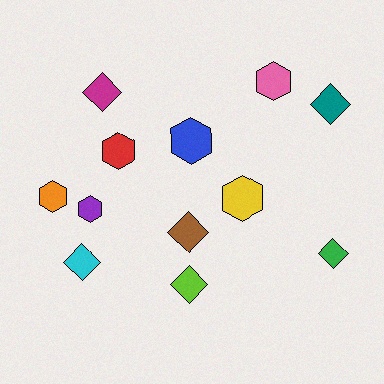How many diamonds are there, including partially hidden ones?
There are 6 diamonds.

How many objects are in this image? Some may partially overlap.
There are 12 objects.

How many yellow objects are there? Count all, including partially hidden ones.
There is 1 yellow object.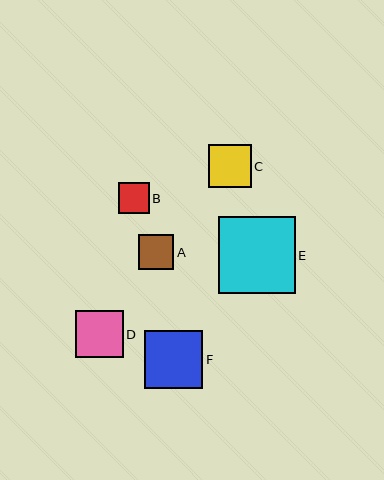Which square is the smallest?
Square B is the smallest with a size of approximately 31 pixels.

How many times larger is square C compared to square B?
Square C is approximately 1.4 times the size of square B.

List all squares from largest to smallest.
From largest to smallest: E, F, D, C, A, B.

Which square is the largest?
Square E is the largest with a size of approximately 77 pixels.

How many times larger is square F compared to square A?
Square F is approximately 1.7 times the size of square A.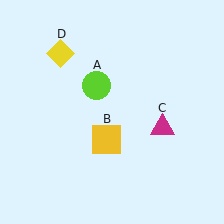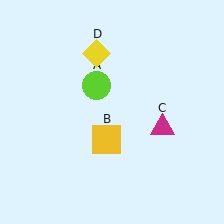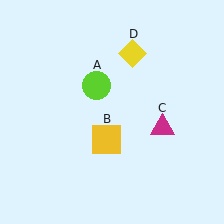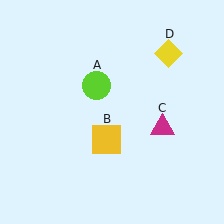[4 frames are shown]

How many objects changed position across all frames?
1 object changed position: yellow diamond (object D).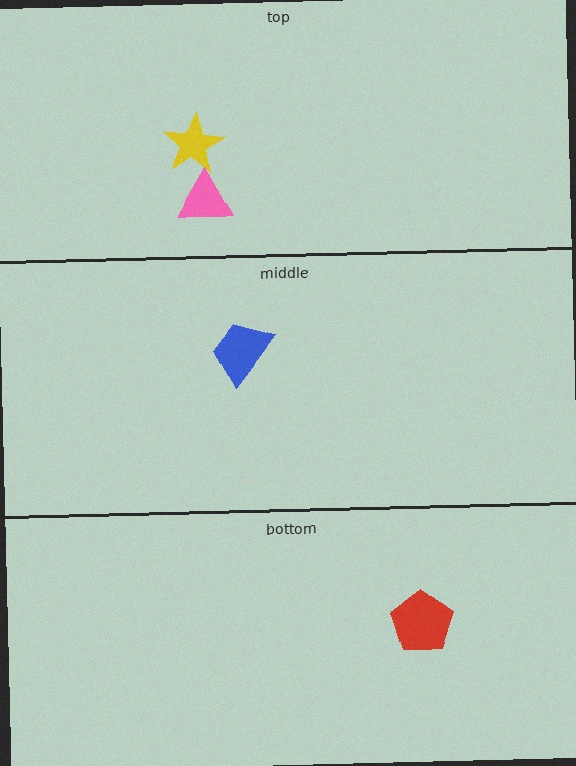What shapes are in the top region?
The yellow star, the pink triangle.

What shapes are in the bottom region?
The red pentagon.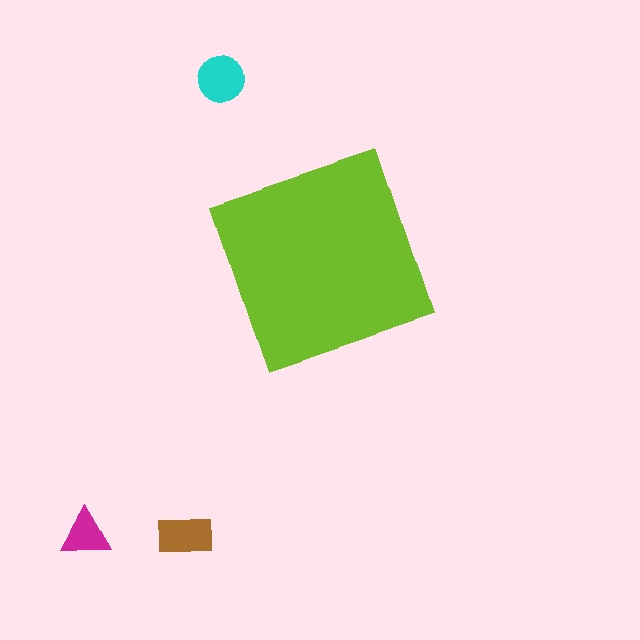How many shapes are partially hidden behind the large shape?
0 shapes are partially hidden.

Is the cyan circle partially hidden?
No, the cyan circle is fully visible.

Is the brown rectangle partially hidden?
No, the brown rectangle is fully visible.